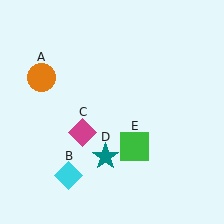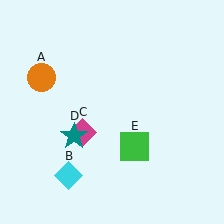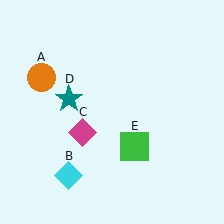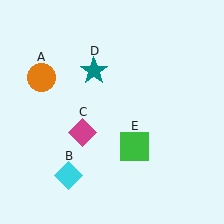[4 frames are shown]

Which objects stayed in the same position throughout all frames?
Orange circle (object A) and cyan diamond (object B) and magenta diamond (object C) and green square (object E) remained stationary.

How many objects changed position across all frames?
1 object changed position: teal star (object D).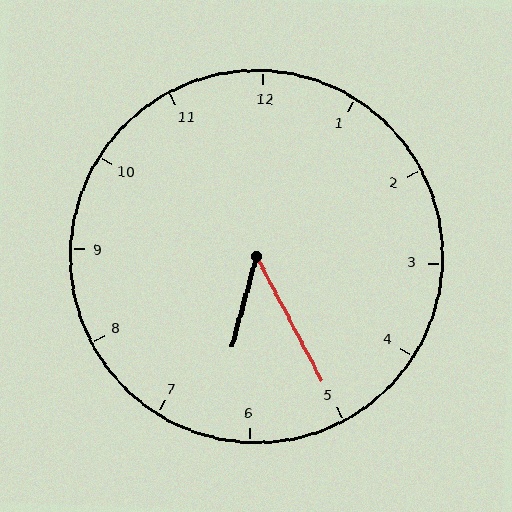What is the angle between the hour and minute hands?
Approximately 42 degrees.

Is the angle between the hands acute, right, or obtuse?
It is acute.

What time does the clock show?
6:25.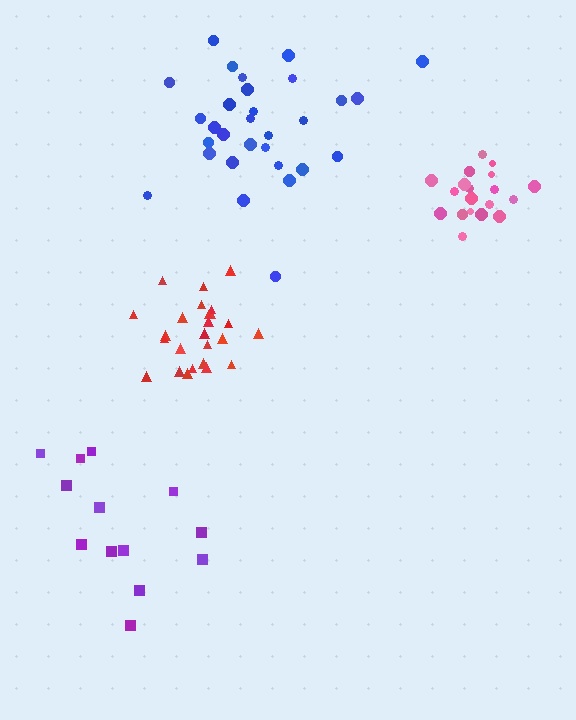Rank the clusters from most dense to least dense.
red, pink, blue, purple.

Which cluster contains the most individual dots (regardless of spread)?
Blue (31).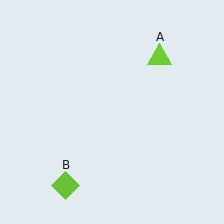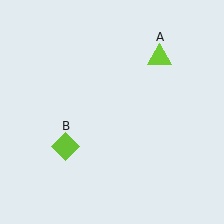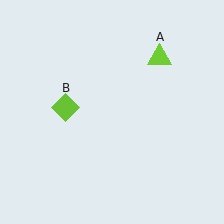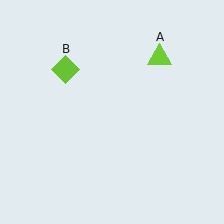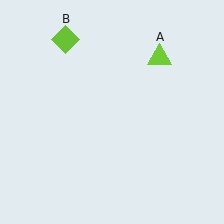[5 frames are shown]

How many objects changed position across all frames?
1 object changed position: lime diamond (object B).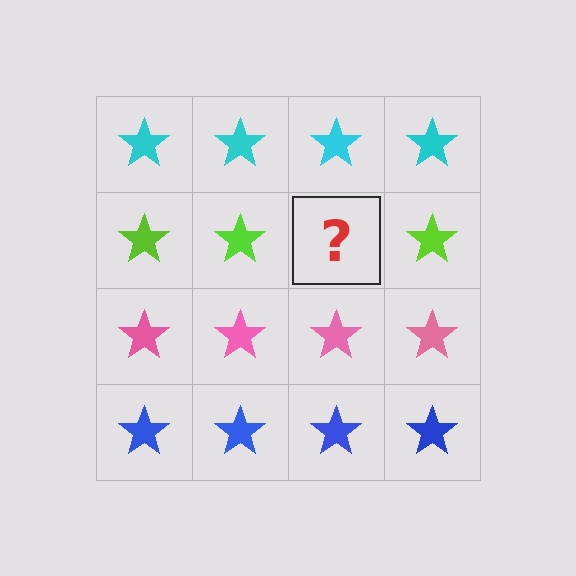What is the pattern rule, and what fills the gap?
The rule is that each row has a consistent color. The gap should be filled with a lime star.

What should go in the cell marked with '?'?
The missing cell should contain a lime star.